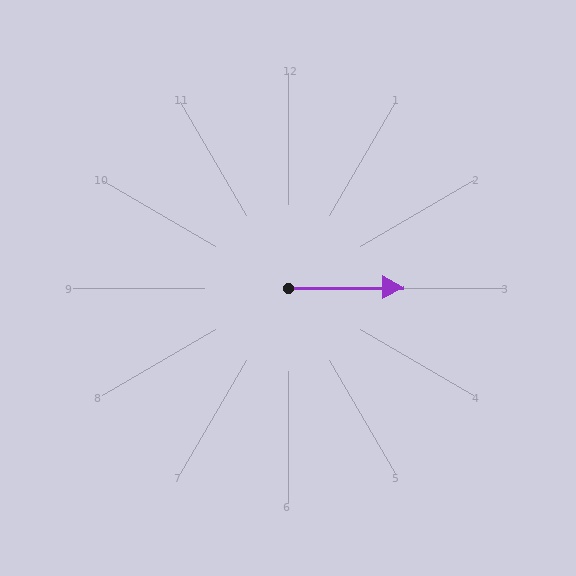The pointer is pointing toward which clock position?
Roughly 3 o'clock.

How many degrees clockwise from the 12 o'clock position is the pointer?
Approximately 90 degrees.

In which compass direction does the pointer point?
East.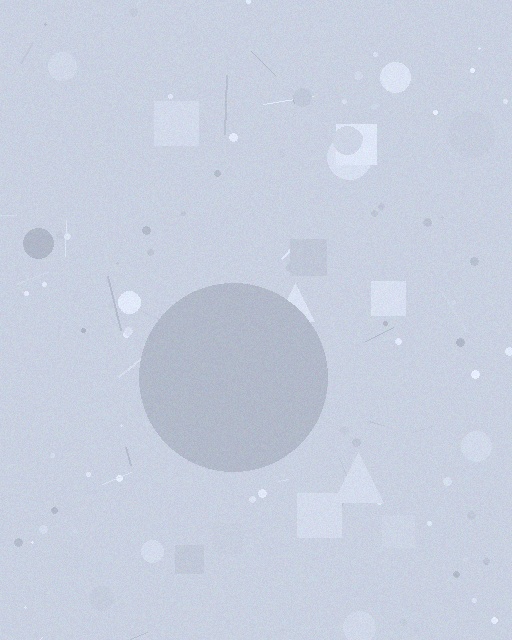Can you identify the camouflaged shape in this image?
The camouflaged shape is a circle.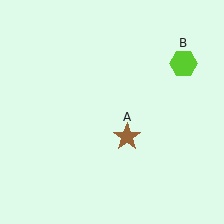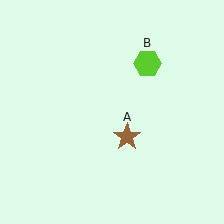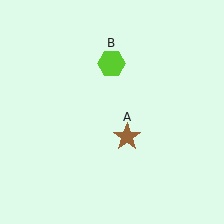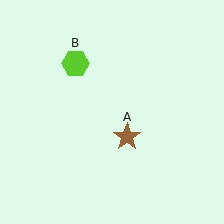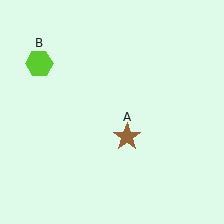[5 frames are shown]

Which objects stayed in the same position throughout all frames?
Brown star (object A) remained stationary.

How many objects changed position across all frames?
1 object changed position: lime hexagon (object B).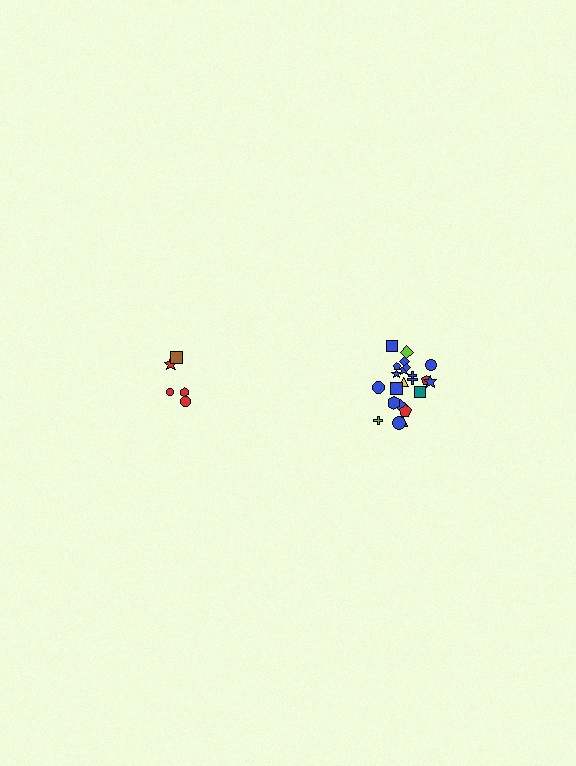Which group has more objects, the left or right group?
The right group.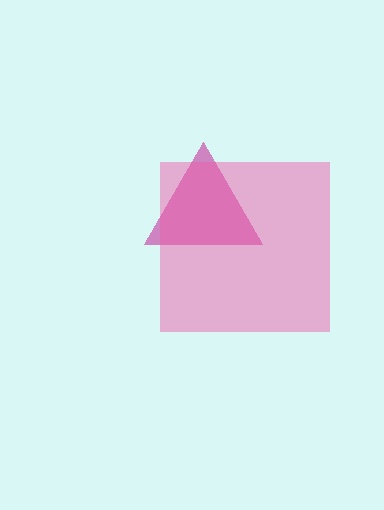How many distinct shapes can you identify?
There are 2 distinct shapes: a magenta triangle, a pink square.